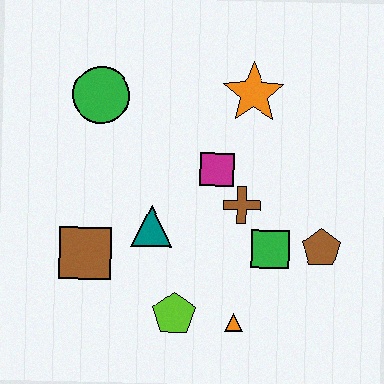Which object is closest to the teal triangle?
The brown square is closest to the teal triangle.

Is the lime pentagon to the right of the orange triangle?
No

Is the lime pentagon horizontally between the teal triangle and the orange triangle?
Yes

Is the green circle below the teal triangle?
No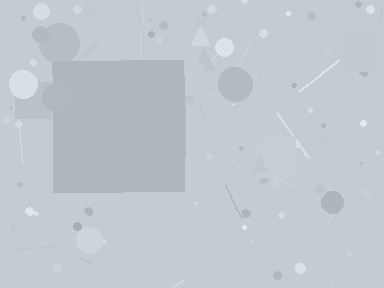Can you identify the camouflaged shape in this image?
The camouflaged shape is a square.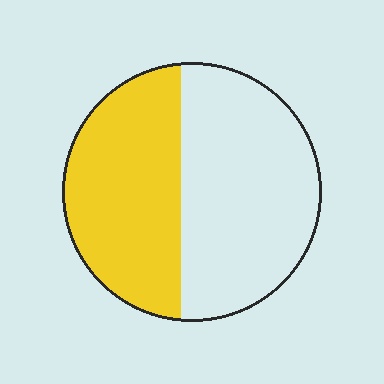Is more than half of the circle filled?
No.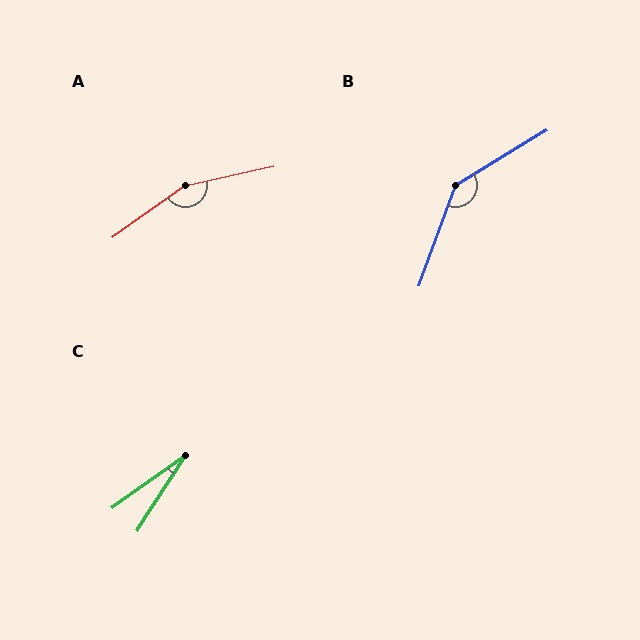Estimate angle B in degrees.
Approximately 141 degrees.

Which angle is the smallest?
C, at approximately 22 degrees.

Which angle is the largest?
A, at approximately 157 degrees.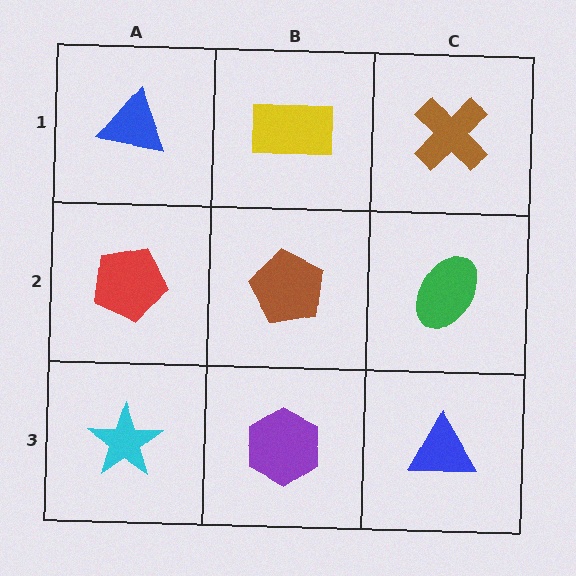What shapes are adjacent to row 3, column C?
A green ellipse (row 2, column C), a purple hexagon (row 3, column B).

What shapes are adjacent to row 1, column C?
A green ellipse (row 2, column C), a yellow rectangle (row 1, column B).